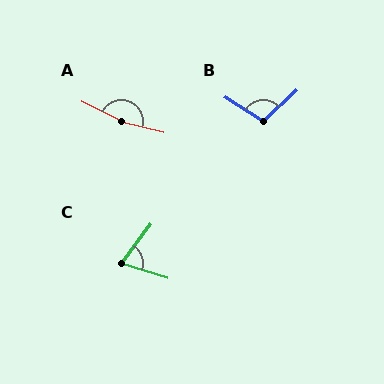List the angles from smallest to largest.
C (71°), B (104°), A (168°).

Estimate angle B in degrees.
Approximately 104 degrees.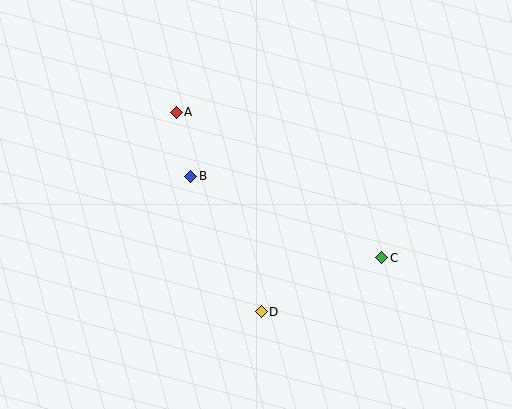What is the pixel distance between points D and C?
The distance between D and C is 132 pixels.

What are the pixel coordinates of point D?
Point D is at (261, 312).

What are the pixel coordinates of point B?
Point B is at (191, 176).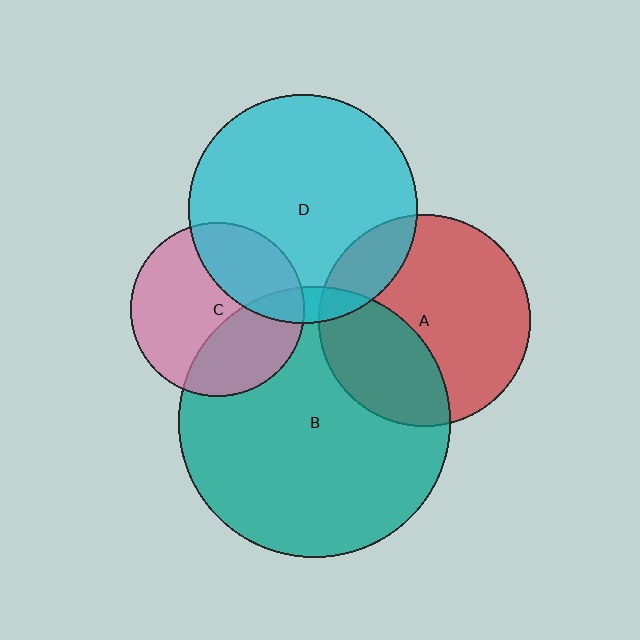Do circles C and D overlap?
Yes.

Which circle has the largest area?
Circle B (teal).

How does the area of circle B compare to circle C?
Approximately 2.5 times.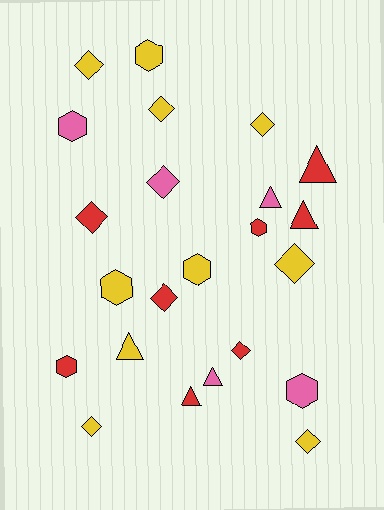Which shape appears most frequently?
Diamond, with 10 objects.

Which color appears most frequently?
Yellow, with 10 objects.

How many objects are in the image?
There are 23 objects.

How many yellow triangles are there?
There is 1 yellow triangle.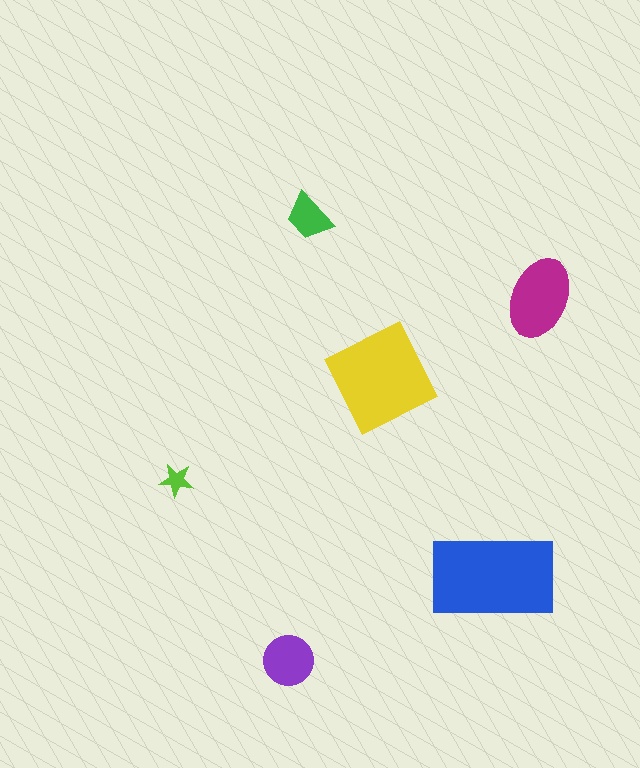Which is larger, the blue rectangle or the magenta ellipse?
The blue rectangle.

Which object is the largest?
The blue rectangle.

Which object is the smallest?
The lime star.